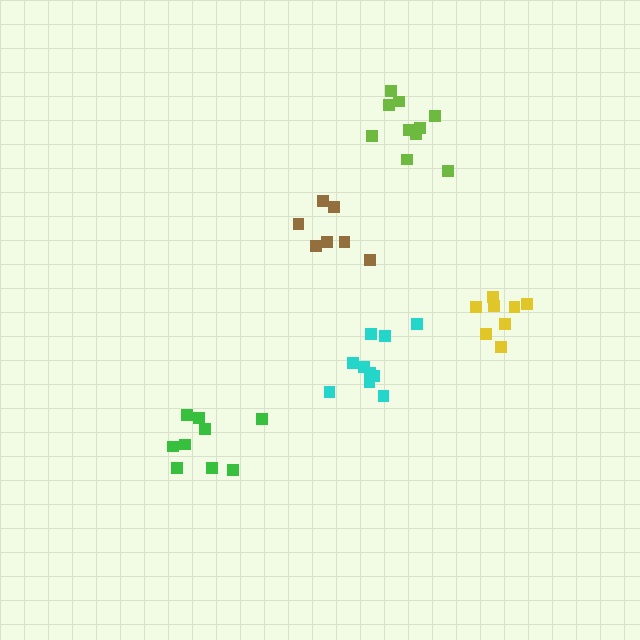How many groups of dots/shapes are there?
There are 5 groups.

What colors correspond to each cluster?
The clusters are colored: cyan, yellow, lime, green, brown.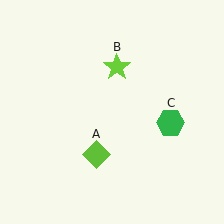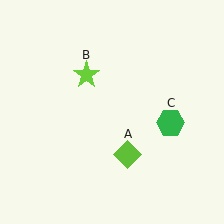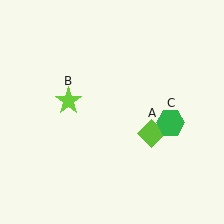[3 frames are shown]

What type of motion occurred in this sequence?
The lime diamond (object A), lime star (object B) rotated counterclockwise around the center of the scene.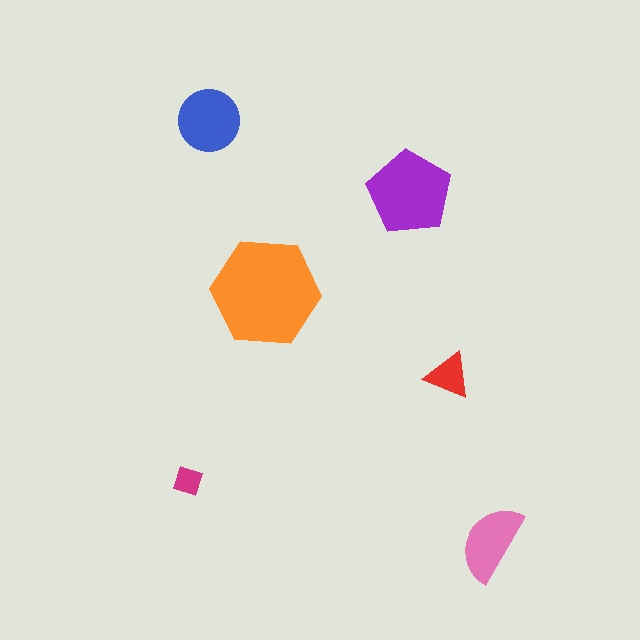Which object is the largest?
The orange hexagon.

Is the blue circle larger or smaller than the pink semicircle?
Larger.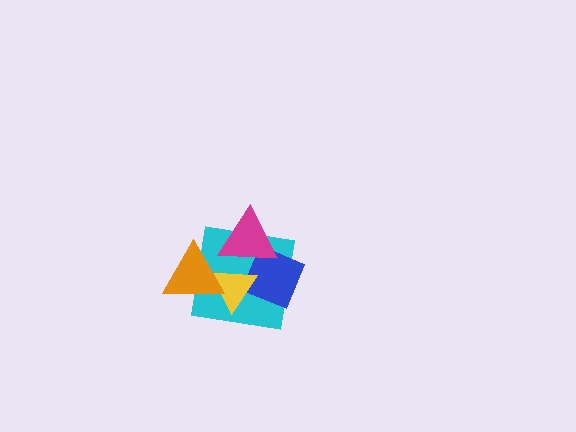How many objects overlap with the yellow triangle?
4 objects overlap with the yellow triangle.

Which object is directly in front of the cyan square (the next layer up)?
The blue diamond is directly in front of the cyan square.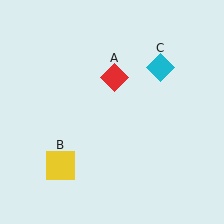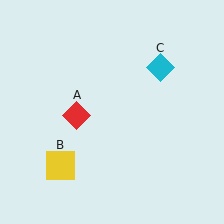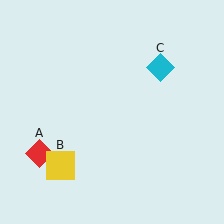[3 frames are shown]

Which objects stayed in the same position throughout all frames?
Yellow square (object B) and cyan diamond (object C) remained stationary.